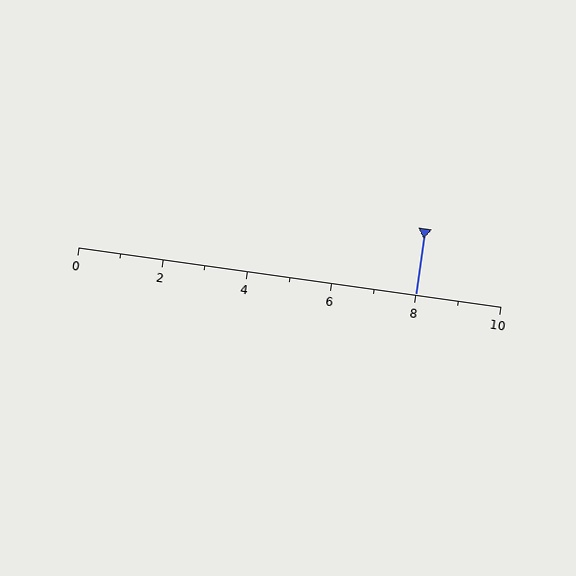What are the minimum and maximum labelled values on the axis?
The axis runs from 0 to 10.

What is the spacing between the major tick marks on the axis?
The major ticks are spaced 2 apart.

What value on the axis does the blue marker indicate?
The marker indicates approximately 8.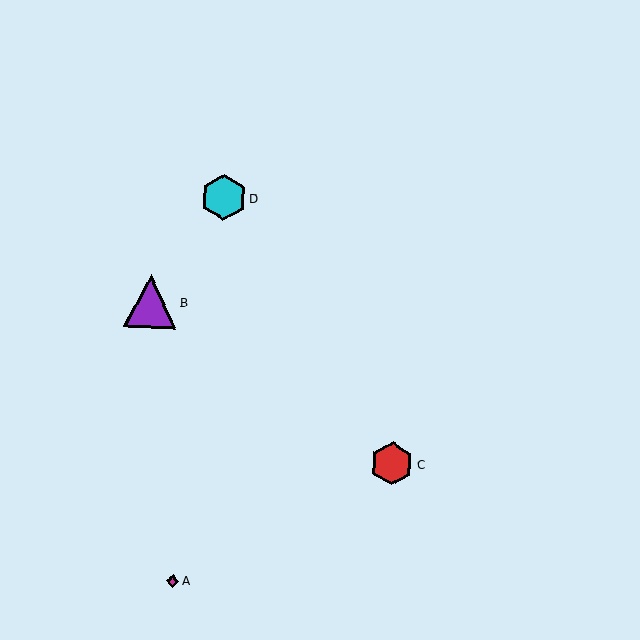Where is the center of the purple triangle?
The center of the purple triangle is at (150, 302).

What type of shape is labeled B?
Shape B is a purple triangle.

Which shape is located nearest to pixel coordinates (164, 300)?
The purple triangle (labeled B) at (150, 302) is nearest to that location.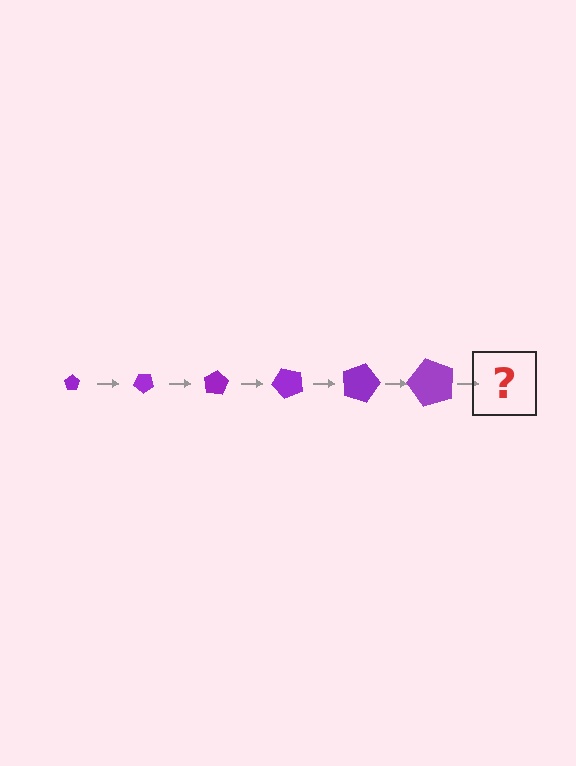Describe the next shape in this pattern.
It should be a pentagon, larger than the previous one and rotated 240 degrees from the start.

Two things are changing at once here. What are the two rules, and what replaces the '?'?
The two rules are that the pentagon grows larger each step and it rotates 40 degrees each step. The '?' should be a pentagon, larger than the previous one and rotated 240 degrees from the start.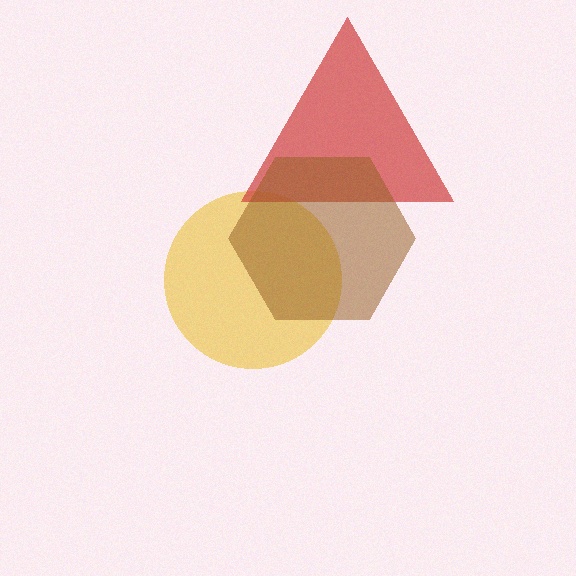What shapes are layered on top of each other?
The layered shapes are: a yellow circle, a red triangle, a brown hexagon.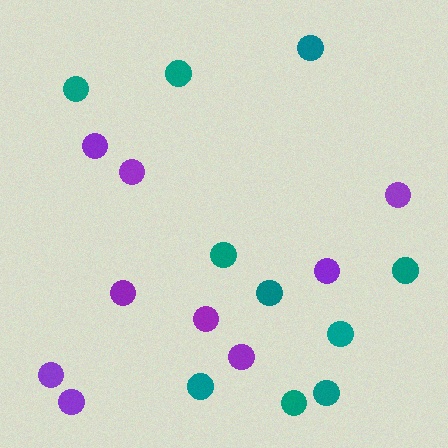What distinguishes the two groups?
There are 2 groups: one group of teal circles (10) and one group of purple circles (9).